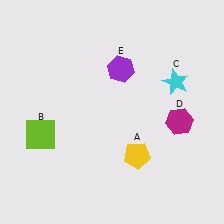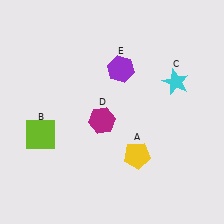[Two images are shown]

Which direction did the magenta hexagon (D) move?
The magenta hexagon (D) moved left.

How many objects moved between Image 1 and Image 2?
1 object moved between the two images.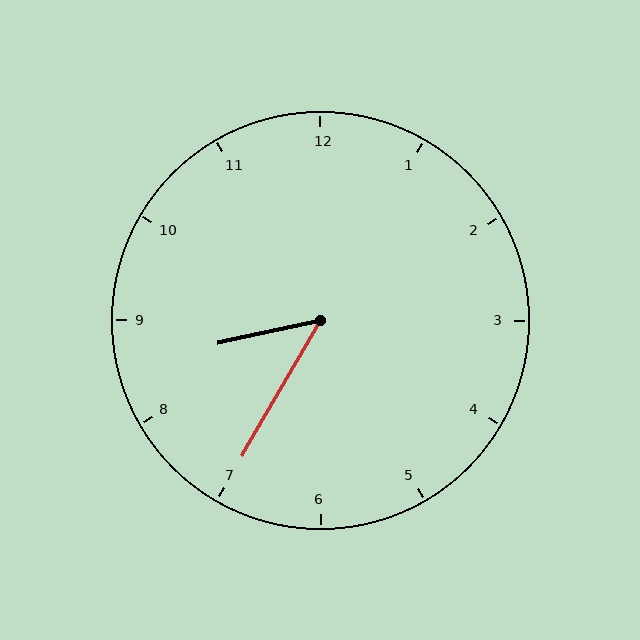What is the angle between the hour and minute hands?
Approximately 48 degrees.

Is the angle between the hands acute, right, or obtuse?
It is acute.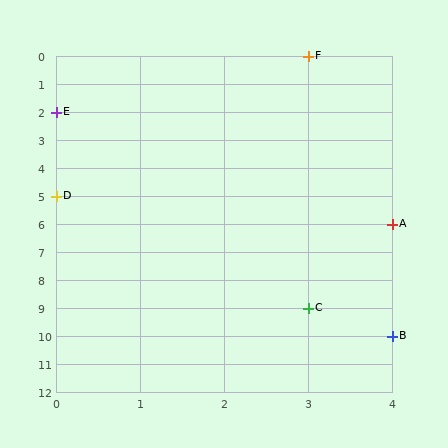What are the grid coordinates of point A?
Point A is at grid coordinates (4, 6).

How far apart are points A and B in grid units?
Points A and B are 4 rows apart.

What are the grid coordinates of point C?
Point C is at grid coordinates (3, 9).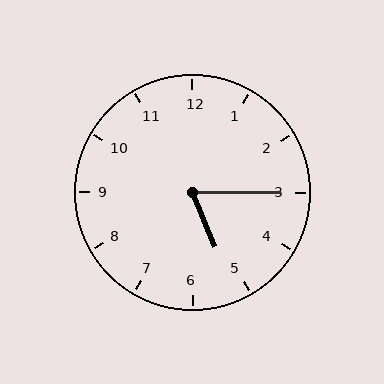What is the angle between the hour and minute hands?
Approximately 68 degrees.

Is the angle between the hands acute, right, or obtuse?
It is acute.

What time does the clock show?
5:15.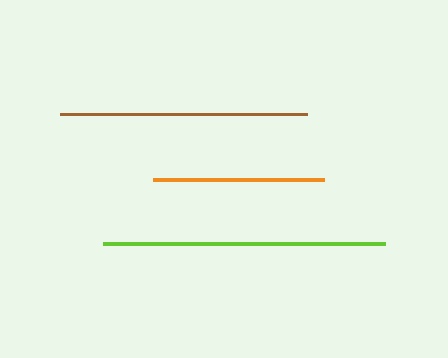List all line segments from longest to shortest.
From longest to shortest: lime, brown, orange.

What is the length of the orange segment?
The orange segment is approximately 170 pixels long.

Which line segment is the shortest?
The orange line is the shortest at approximately 170 pixels.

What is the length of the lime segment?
The lime segment is approximately 282 pixels long.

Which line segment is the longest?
The lime line is the longest at approximately 282 pixels.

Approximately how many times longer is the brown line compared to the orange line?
The brown line is approximately 1.5 times the length of the orange line.